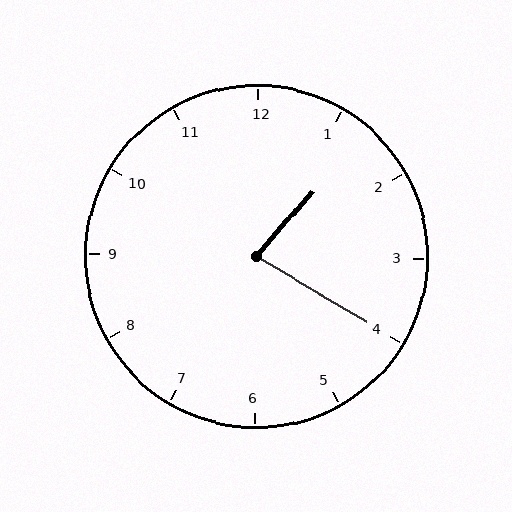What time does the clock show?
1:20.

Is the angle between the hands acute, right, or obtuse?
It is acute.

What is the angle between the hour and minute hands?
Approximately 80 degrees.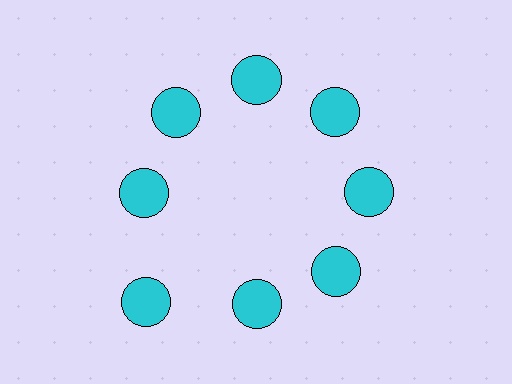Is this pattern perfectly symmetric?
No. The 8 cyan circles are arranged in a ring, but one element near the 8 o'clock position is pushed outward from the center, breaking the 8-fold rotational symmetry.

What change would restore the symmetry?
The symmetry would be restored by moving it inward, back onto the ring so that all 8 circles sit at equal angles and equal distance from the center.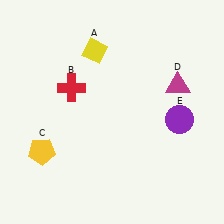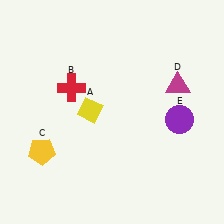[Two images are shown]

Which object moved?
The yellow diamond (A) moved down.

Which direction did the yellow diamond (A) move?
The yellow diamond (A) moved down.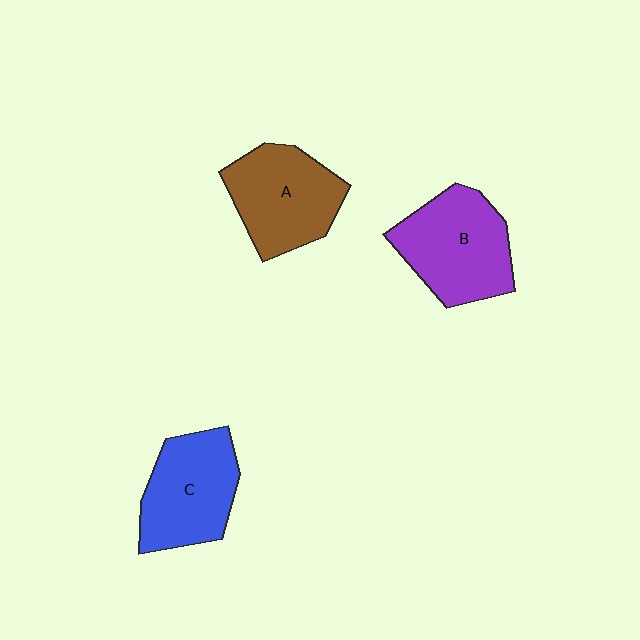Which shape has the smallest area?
Shape C (blue).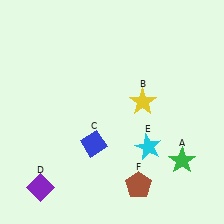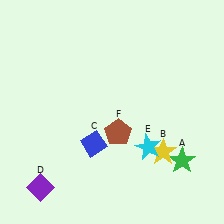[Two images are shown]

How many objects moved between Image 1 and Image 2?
2 objects moved between the two images.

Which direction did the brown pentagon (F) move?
The brown pentagon (F) moved up.